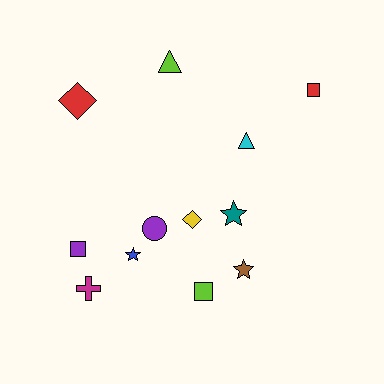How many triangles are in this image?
There are 2 triangles.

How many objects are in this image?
There are 12 objects.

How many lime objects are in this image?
There are 2 lime objects.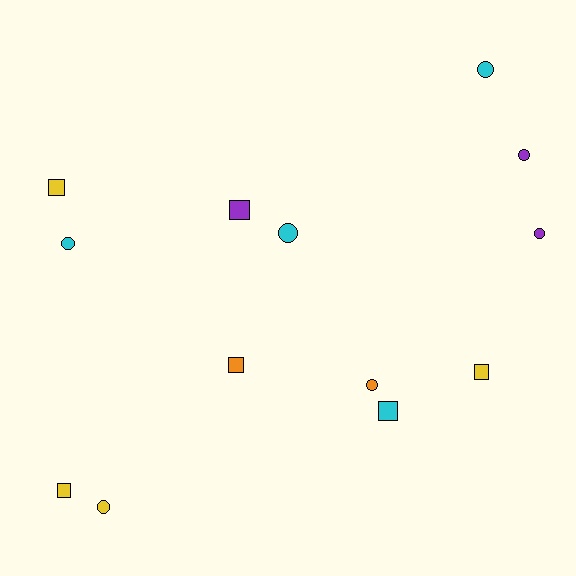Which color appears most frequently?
Yellow, with 4 objects.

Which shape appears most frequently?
Circle, with 7 objects.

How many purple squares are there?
There is 1 purple square.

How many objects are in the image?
There are 13 objects.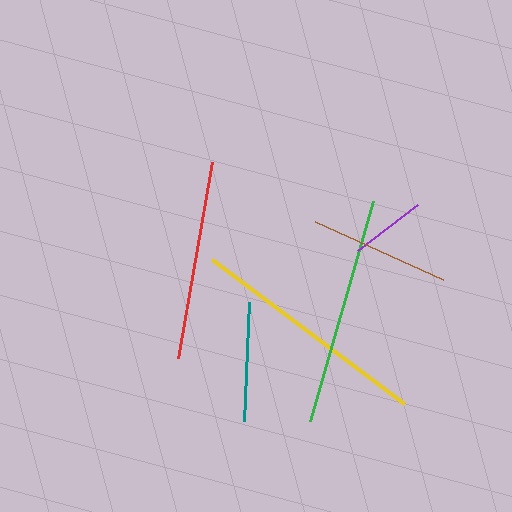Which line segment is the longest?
The yellow line is the longest at approximately 239 pixels.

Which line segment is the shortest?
The purple line is the shortest at approximately 76 pixels.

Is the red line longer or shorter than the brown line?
The red line is longer than the brown line.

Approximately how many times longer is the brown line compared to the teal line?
The brown line is approximately 1.2 times the length of the teal line.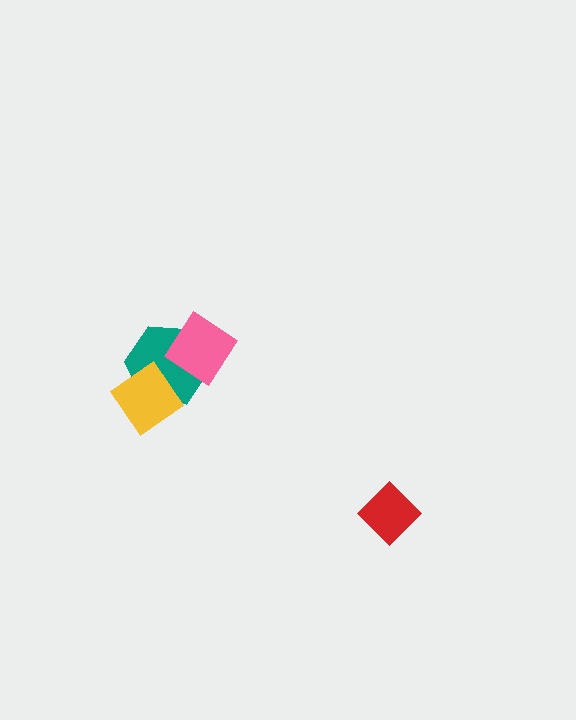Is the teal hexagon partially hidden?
Yes, it is partially covered by another shape.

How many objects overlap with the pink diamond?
1 object overlaps with the pink diamond.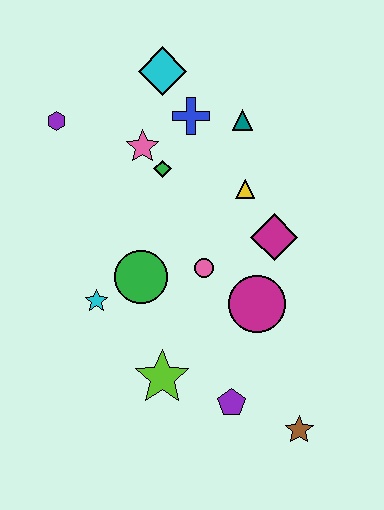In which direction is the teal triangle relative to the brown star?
The teal triangle is above the brown star.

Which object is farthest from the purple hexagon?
The brown star is farthest from the purple hexagon.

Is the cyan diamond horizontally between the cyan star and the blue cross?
Yes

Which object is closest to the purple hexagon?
The pink star is closest to the purple hexagon.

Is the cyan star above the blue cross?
No